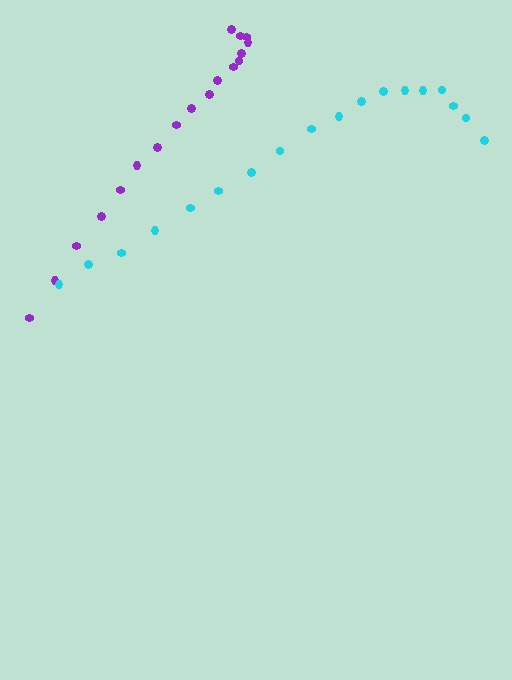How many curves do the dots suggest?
There are 2 distinct paths.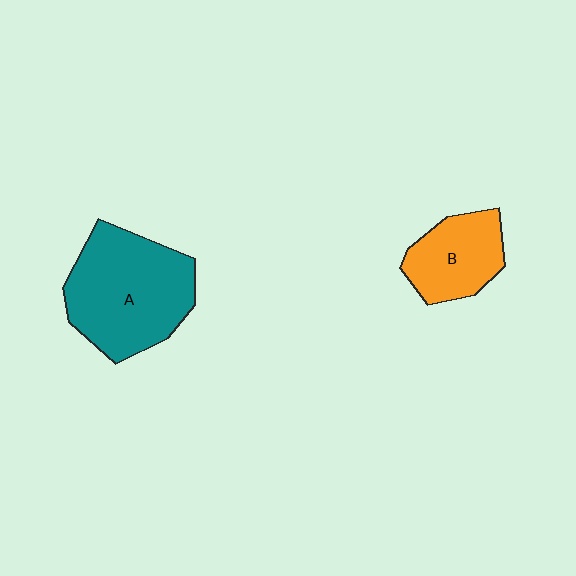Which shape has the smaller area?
Shape B (orange).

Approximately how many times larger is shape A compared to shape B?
Approximately 1.8 times.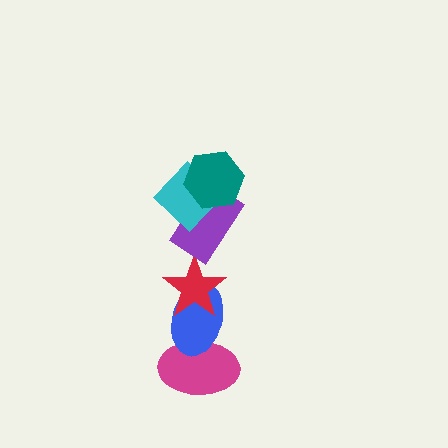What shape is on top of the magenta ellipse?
The blue ellipse is on top of the magenta ellipse.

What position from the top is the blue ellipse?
The blue ellipse is 5th from the top.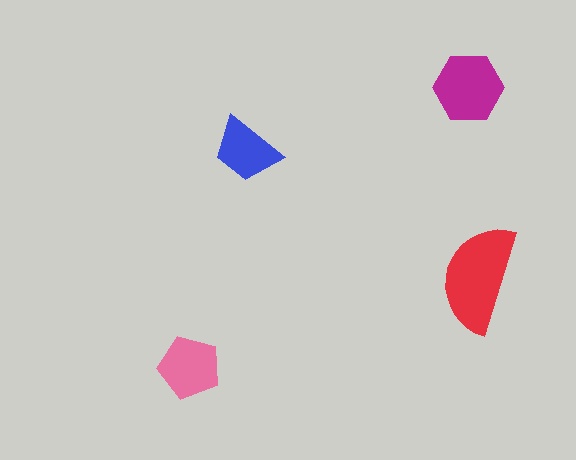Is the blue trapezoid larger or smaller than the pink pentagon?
Smaller.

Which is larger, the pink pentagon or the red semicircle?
The red semicircle.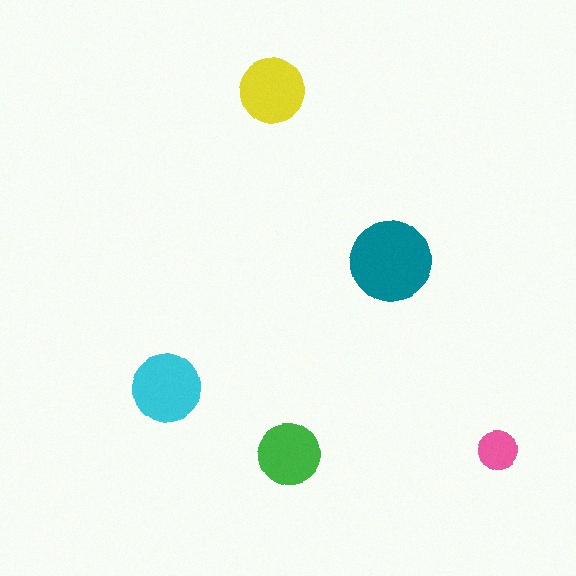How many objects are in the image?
There are 5 objects in the image.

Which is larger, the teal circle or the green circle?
The teal one.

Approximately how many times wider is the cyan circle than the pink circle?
About 1.5 times wider.